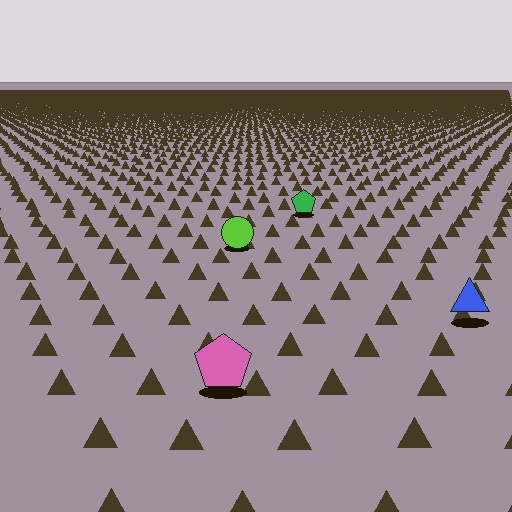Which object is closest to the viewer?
The pink pentagon is closest. The texture marks near it are larger and more spread out.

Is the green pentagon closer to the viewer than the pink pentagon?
No. The pink pentagon is closer — you can tell from the texture gradient: the ground texture is coarser near it.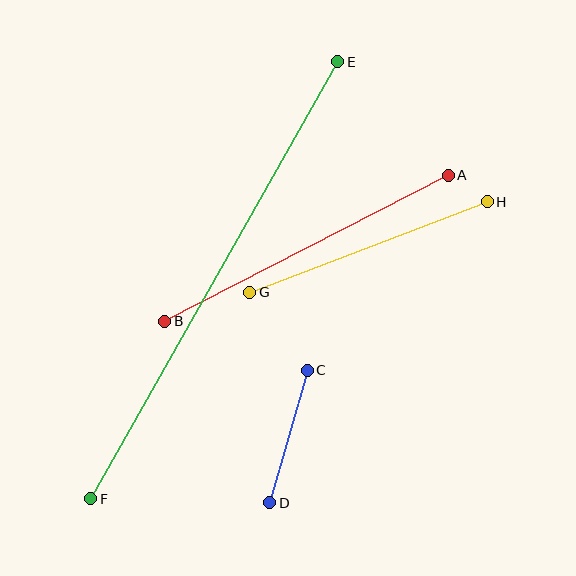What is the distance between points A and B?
The distance is approximately 319 pixels.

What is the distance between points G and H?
The distance is approximately 254 pixels.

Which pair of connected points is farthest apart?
Points E and F are farthest apart.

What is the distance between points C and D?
The distance is approximately 138 pixels.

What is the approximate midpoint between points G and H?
The midpoint is at approximately (369, 247) pixels.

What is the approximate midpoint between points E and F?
The midpoint is at approximately (214, 280) pixels.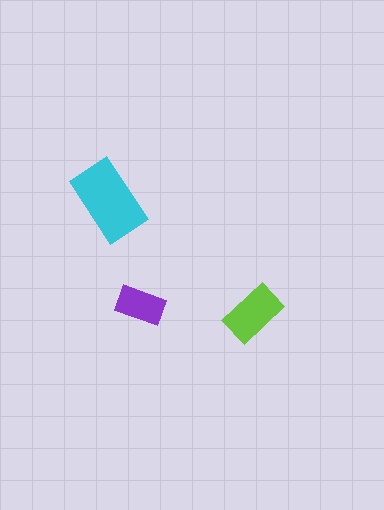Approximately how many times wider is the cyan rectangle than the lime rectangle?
About 1.5 times wider.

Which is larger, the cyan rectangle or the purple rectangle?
The cyan one.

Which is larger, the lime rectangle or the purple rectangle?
The lime one.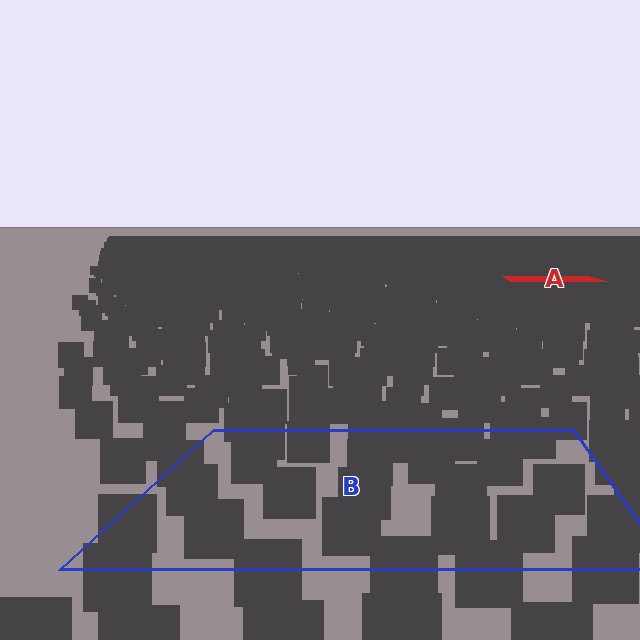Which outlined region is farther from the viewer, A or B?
Region A is farther from the viewer — the texture elements inside it appear smaller and more densely packed.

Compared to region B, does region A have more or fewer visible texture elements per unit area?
Region A has more texture elements per unit area — they are packed more densely because it is farther away.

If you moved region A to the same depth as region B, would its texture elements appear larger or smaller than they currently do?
They would appear larger. At a closer depth, the same texture elements are projected at a bigger on-screen size.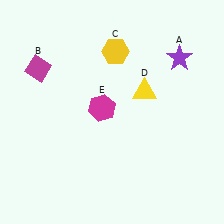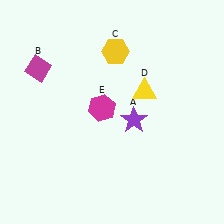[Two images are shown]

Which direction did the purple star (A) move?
The purple star (A) moved down.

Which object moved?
The purple star (A) moved down.